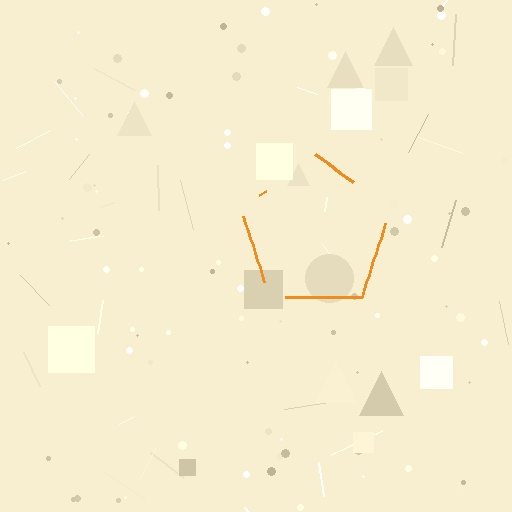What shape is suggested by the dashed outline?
The dashed outline suggests a pentagon.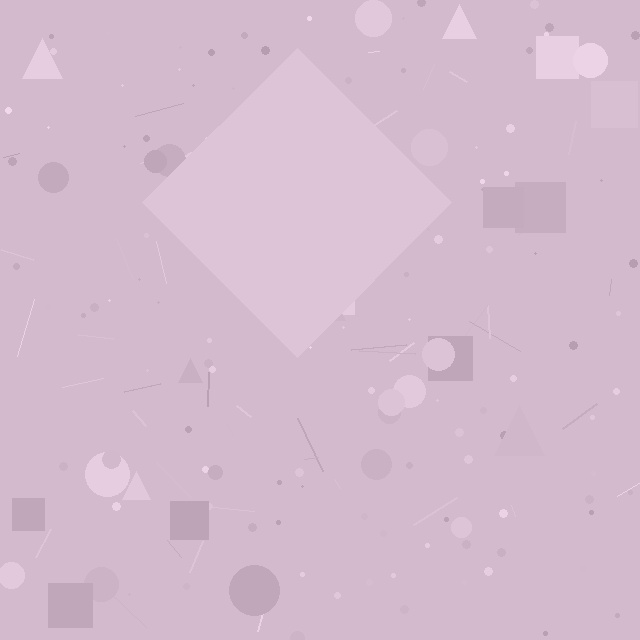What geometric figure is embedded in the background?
A diamond is embedded in the background.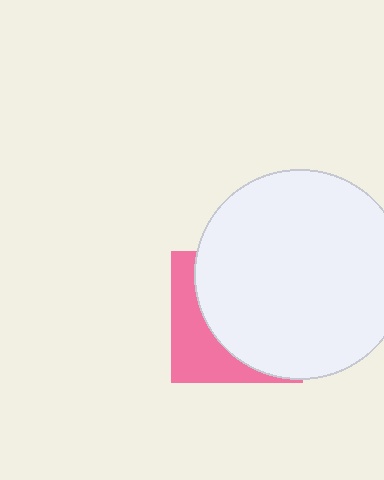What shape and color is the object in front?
The object in front is a white circle.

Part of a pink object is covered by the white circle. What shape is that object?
It is a square.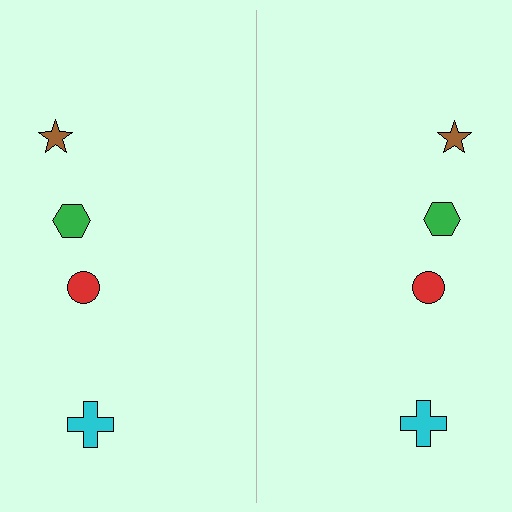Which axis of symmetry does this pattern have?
The pattern has a vertical axis of symmetry running through the center of the image.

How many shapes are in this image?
There are 8 shapes in this image.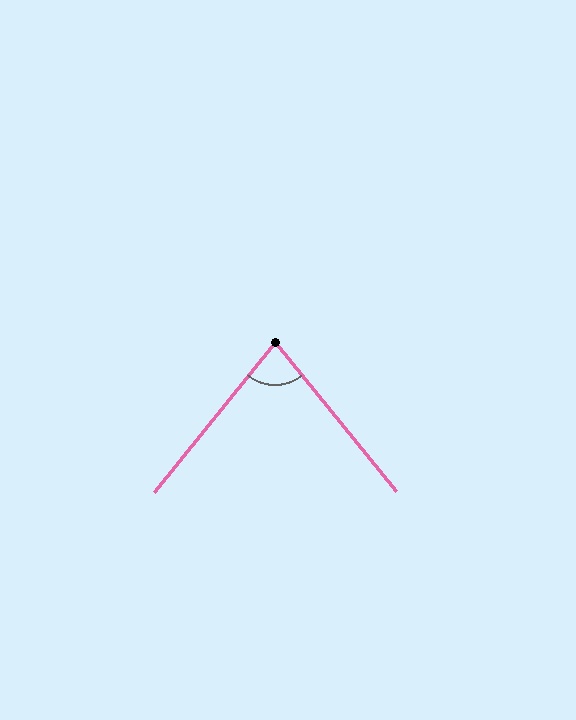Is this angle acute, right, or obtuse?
It is acute.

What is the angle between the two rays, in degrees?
Approximately 78 degrees.